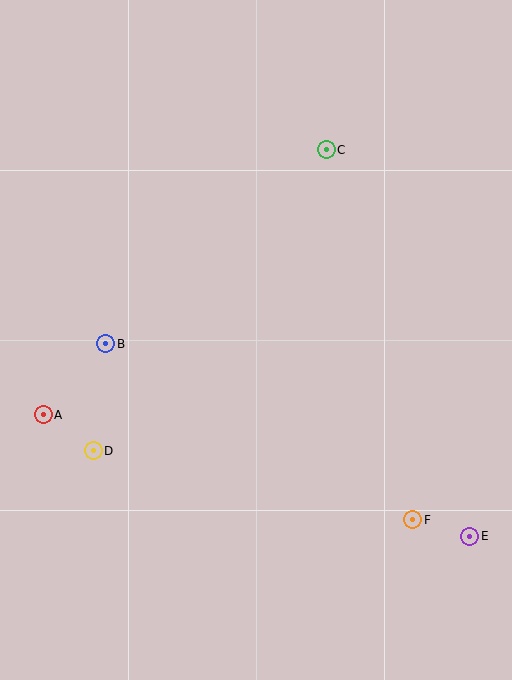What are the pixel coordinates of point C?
Point C is at (326, 150).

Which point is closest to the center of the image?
Point B at (106, 344) is closest to the center.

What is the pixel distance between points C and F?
The distance between C and F is 380 pixels.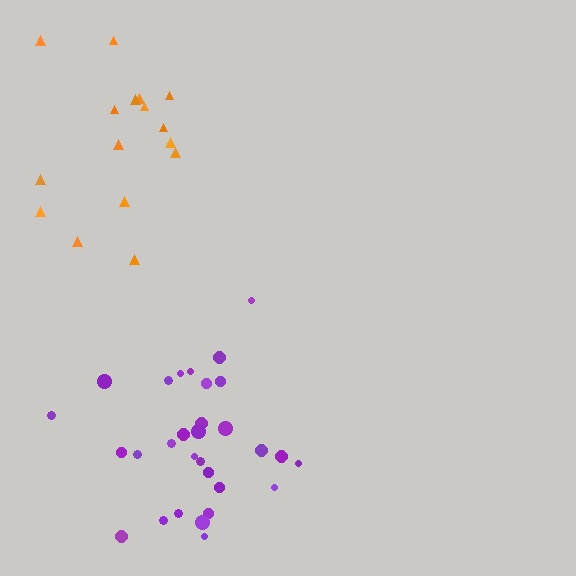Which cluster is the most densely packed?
Purple.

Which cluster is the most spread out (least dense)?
Orange.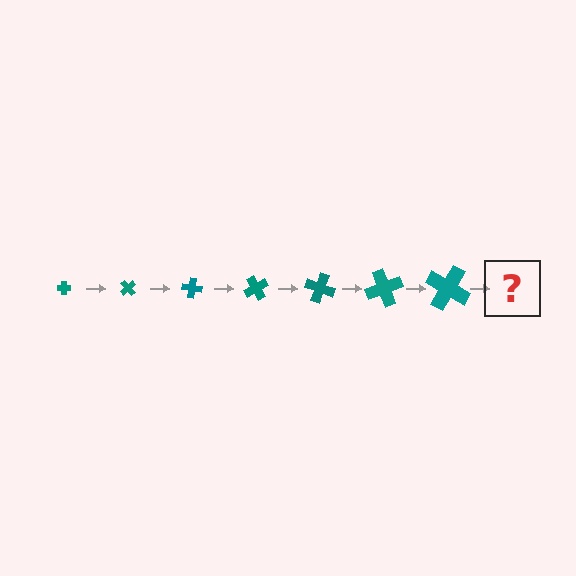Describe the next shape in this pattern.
It should be a cross, larger than the previous one and rotated 350 degrees from the start.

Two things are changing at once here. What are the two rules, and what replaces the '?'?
The two rules are that the cross grows larger each step and it rotates 50 degrees each step. The '?' should be a cross, larger than the previous one and rotated 350 degrees from the start.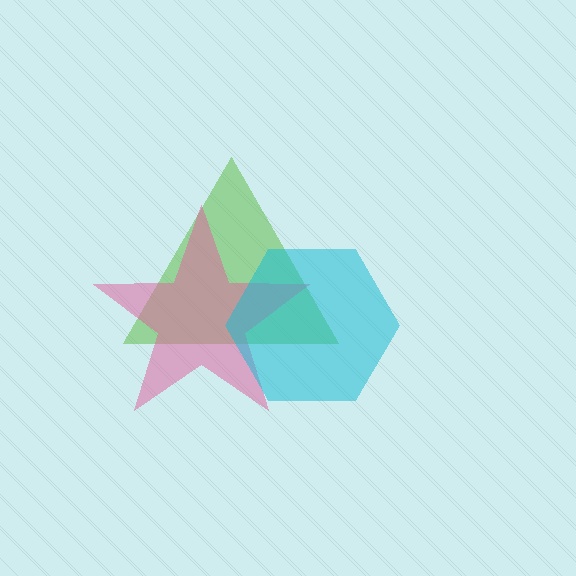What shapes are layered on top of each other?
The layered shapes are: a lime triangle, a pink star, a cyan hexagon.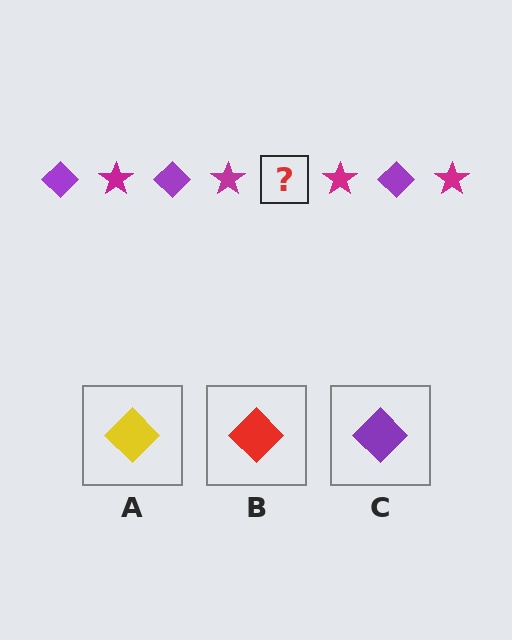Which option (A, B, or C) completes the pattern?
C.